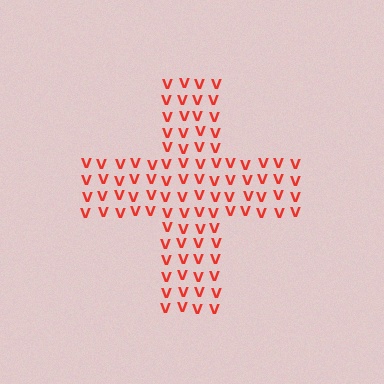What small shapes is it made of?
It is made of small letter V's.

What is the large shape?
The large shape is a cross.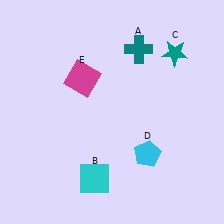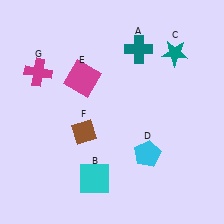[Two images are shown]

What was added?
A brown diamond (F), a magenta cross (G) were added in Image 2.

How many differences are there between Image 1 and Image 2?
There are 2 differences between the two images.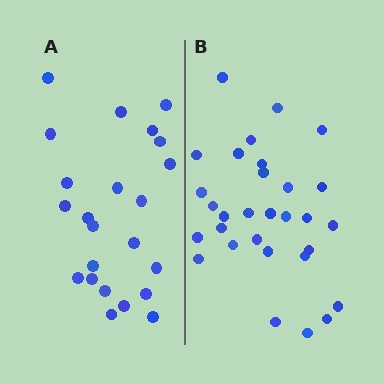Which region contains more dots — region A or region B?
Region B (the right region) has more dots.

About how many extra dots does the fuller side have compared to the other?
Region B has roughly 8 or so more dots than region A.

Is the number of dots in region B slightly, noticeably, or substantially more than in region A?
Region B has noticeably more, but not dramatically so. The ratio is roughly 1.3 to 1.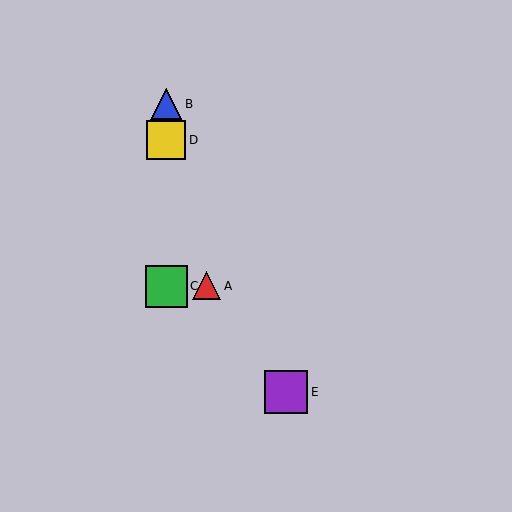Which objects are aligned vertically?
Objects B, C, D are aligned vertically.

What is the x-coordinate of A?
Object A is at x≈207.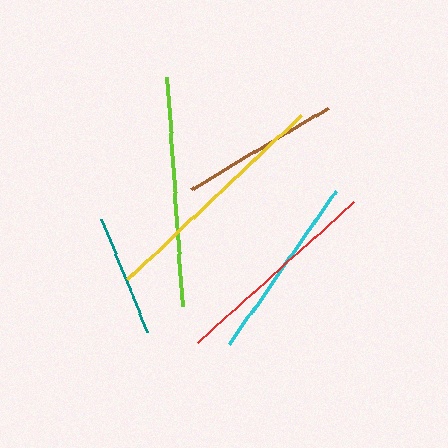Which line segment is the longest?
The yellow line is the longest at approximately 239 pixels.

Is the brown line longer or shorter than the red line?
The red line is longer than the brown line.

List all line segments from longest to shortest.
From longest to shortest: yellow, lime, red, cyan, brown, teal.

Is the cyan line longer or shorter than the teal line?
The cyan line is longer than the teal line.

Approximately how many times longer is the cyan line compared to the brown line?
The cyan line is approximately 1.2 times the length of the brown line.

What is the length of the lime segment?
The lime segment is approximately 230 pixels long.